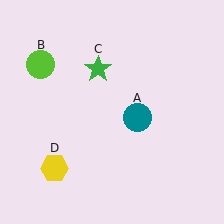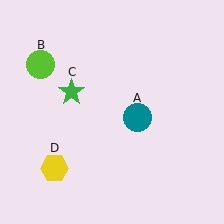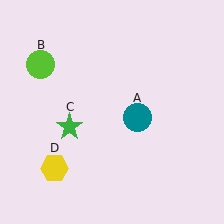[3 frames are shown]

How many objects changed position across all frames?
1 object changed position: green star (object C).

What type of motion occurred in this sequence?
The green star (object C) rotated counterclockwise around the center of the scene.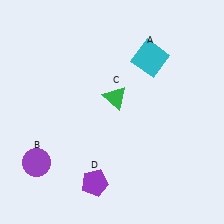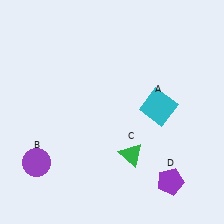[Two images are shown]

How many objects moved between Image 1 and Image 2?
3 objects moved between the two images.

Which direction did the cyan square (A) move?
The cyan square (A) moved down.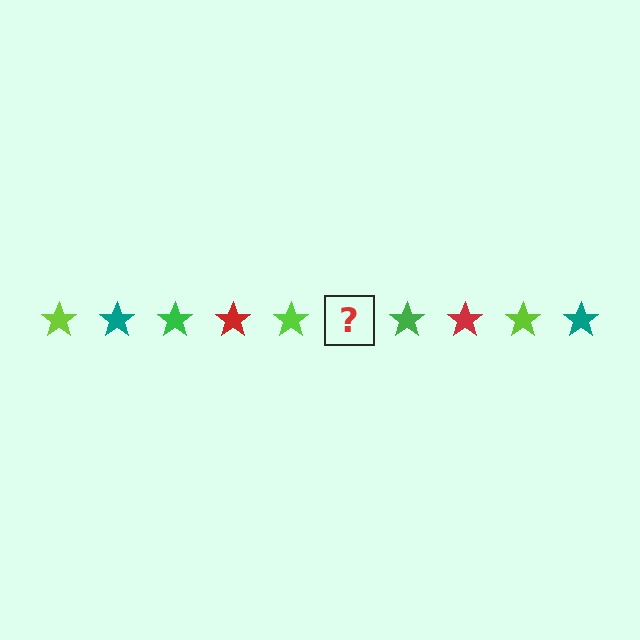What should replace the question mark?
The question mark should be replaced with a teal star.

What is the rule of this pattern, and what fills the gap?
The rule is that the pattern cycles through lime, teal, green, red stars. The gap should be filled with a teal star.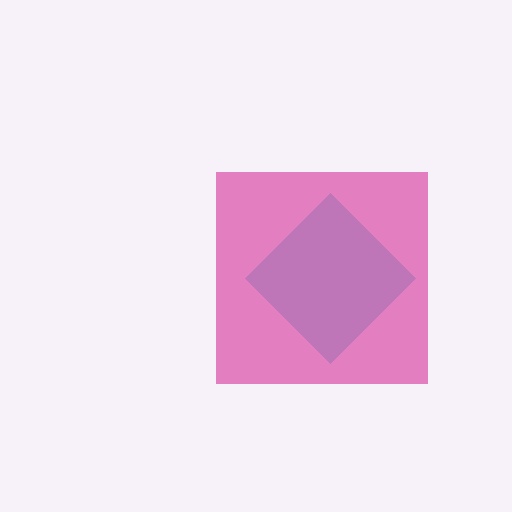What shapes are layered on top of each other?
The layered shapes are: a cyan diamond, a magenta square.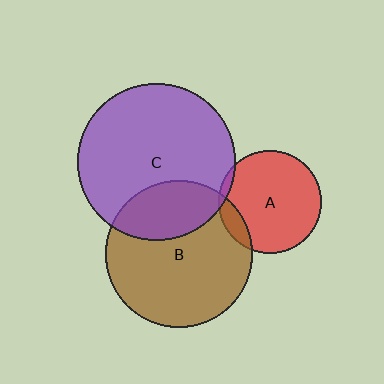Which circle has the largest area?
Circle C (purple).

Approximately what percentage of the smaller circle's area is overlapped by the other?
Approximately 30%.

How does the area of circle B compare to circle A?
Approximately 2.0 times.